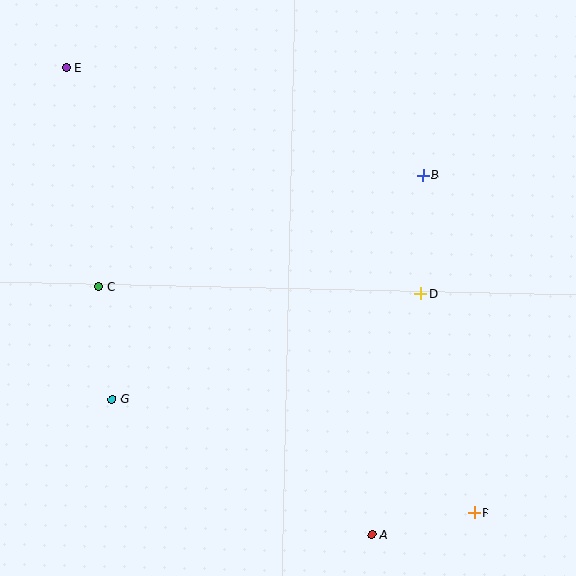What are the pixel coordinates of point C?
Point C is at (99, 286).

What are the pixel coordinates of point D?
Point D is at (421, 294).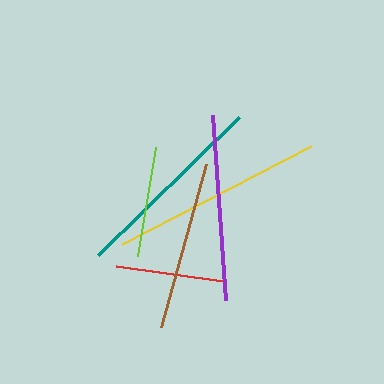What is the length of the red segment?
The red segment is approximately 109 pixels long.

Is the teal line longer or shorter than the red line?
The teal line is longer than the red line.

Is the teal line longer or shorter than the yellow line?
The yellow line is longer than the teal line.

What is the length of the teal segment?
The teal segment is approximately 197 pixels long.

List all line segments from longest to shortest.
From longest to shortest: yellow, teal, purple, brown, lime, red.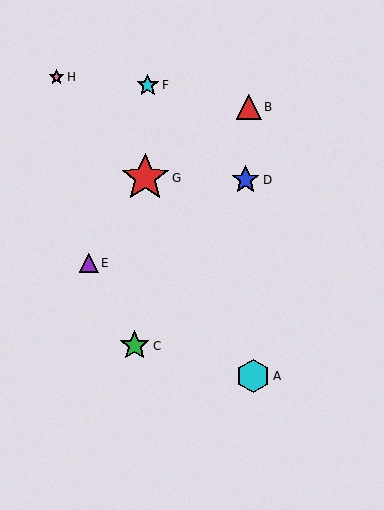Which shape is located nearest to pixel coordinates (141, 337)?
The green star (labeled C) at (135, 346) is nearest to that location.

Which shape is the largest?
The red star (labeled G) is the largest.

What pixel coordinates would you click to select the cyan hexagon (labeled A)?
Click at (253, 376) to select the cyan hexagon A.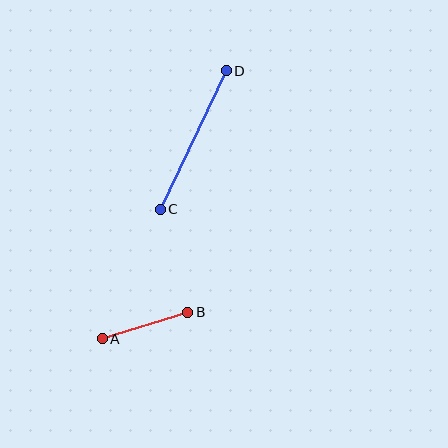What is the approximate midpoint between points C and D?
The midpoint is at approximately (193, 140) pixels.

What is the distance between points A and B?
The distance is approximately 89 pixels.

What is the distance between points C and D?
The distance is approximately 153 pixels.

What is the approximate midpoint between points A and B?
The midpoint is at approximately (145, 325) pixels.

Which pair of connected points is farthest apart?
Points C and D are farthest apart.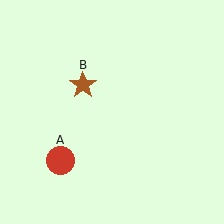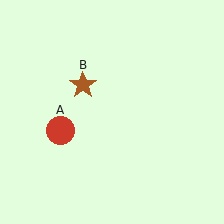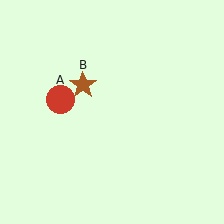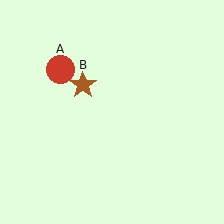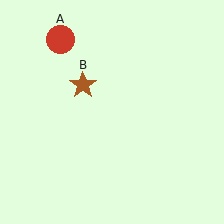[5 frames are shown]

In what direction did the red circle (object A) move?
The red circle (object A) moved up.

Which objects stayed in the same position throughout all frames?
Brown star (object B) remained stationary.